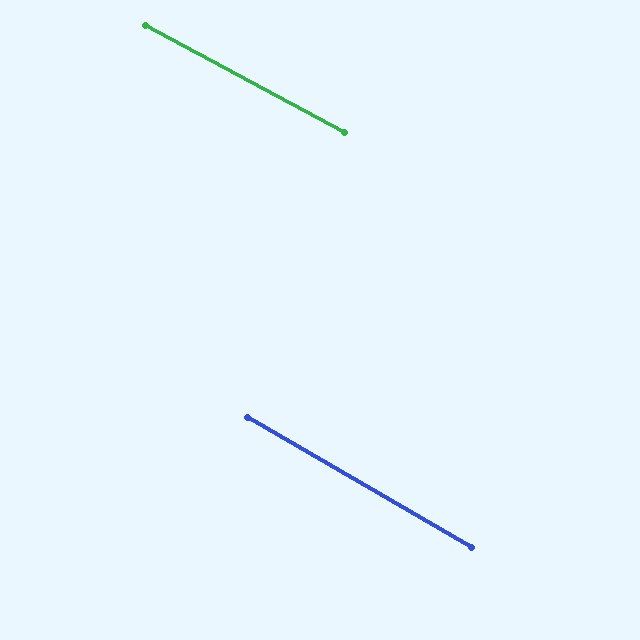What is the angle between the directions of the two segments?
Approximately 2 degrees.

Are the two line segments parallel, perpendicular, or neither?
Parallel — their directions differ by only 1.9°.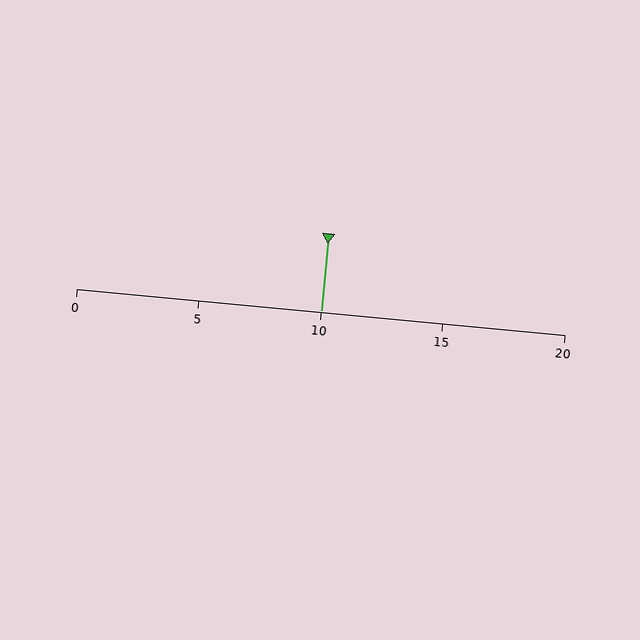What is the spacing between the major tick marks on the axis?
The major ticks are spaced 5 apart.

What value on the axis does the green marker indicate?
The marker indicates approximately 10.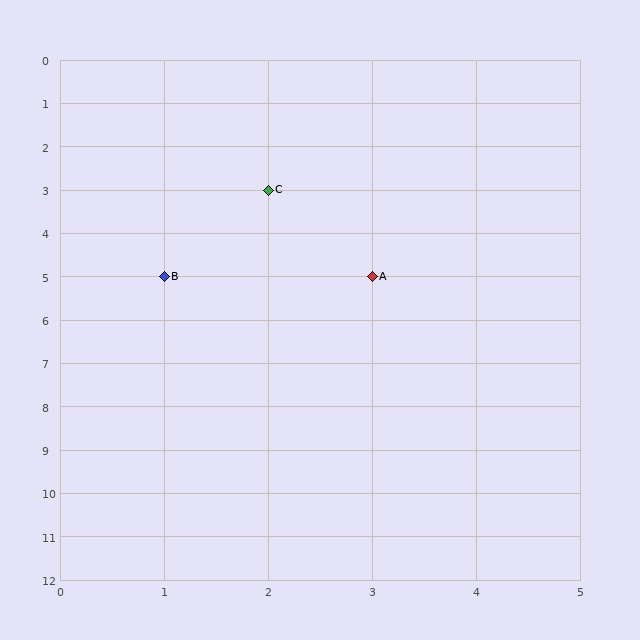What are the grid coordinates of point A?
Point A is at grid coordinates (3, 5).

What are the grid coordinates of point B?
Point B is at grid coordinates (1, 5).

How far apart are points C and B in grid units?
Points C and B are 1 column and 2 rows apart (about 2.2 grid units diagonally).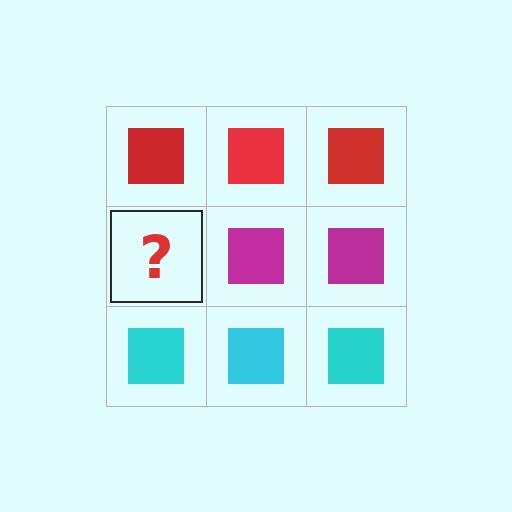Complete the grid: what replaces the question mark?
The question mark should be replaced with a magenta square.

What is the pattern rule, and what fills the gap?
The rule is that each row has a consistent color. The gap should be filled with a magenta square.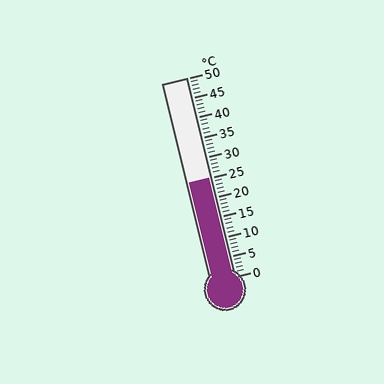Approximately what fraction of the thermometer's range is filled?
The thermometer is filled to approximately 50% of its range.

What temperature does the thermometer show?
The thermometer shows approximately 25°C.